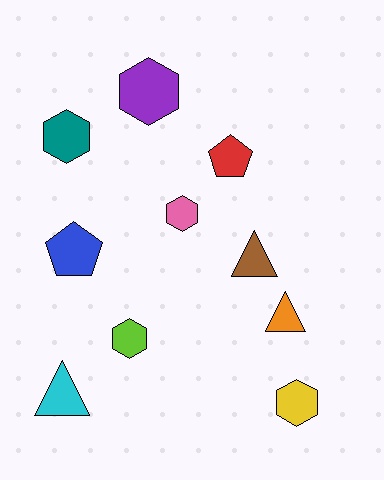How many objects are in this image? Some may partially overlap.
There are 10 objects.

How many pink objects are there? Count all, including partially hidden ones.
There is 1 pink object.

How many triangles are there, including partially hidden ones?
There are 3 triangles.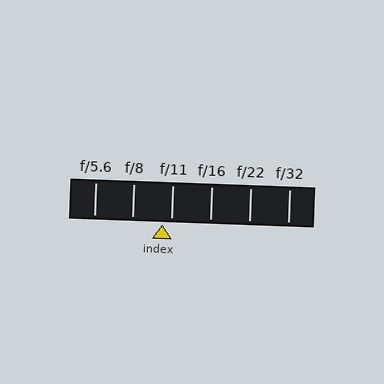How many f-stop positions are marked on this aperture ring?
There are 6 f-stop positions marked.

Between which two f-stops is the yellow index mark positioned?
The index mark is between f/8 and f/11.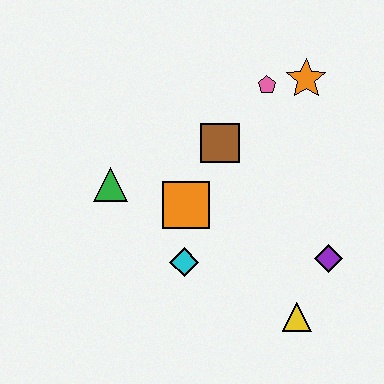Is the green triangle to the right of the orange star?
No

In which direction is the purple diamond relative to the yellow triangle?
The purple diamond is above the yellow triangle.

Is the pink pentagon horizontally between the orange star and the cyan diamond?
Yes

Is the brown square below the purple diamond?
No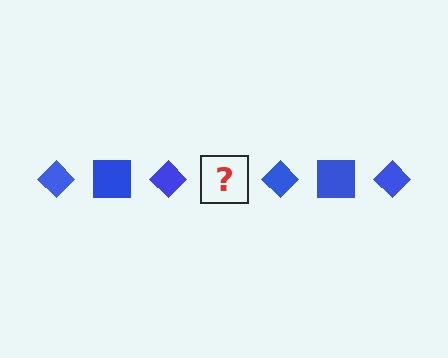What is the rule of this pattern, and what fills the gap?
The rule is that the pattern cycles through diamond, square shapes in blue. The gap should be filled with a blue square.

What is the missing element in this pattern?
The missing element is a blue square.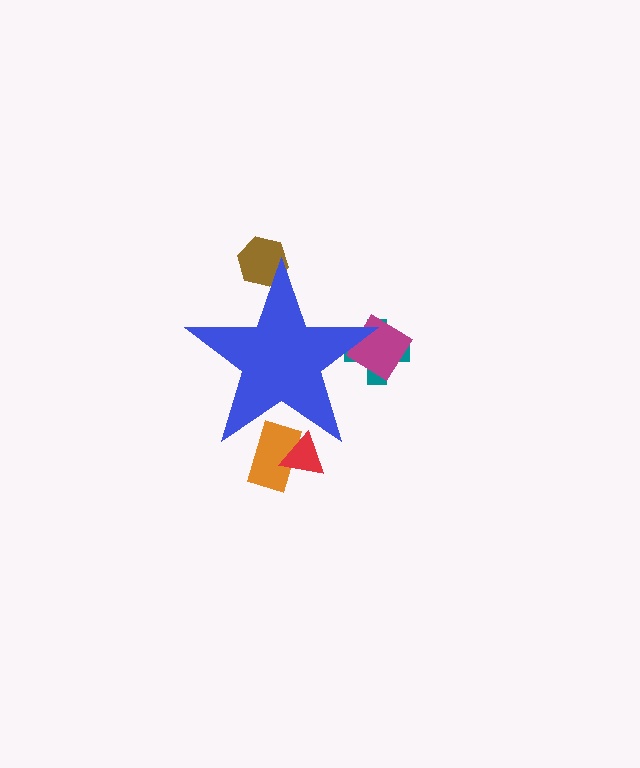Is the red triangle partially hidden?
Yes, the red triangle is partially hidden behind the blue star.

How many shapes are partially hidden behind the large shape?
5 shapes are partially hidden.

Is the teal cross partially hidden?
Yes, the teal cross is partially hidden behind the blue star.